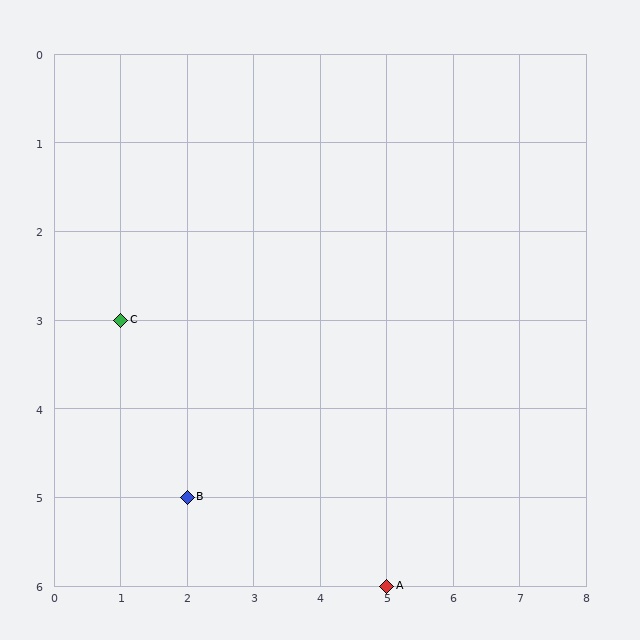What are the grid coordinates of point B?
Point B is at grid coordinates (2, 5).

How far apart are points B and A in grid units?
Points B and A are 3 columns and 1 row apart (about 3.2 grid units diagonally).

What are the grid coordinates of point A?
Point A is at grid coordinates (5, 6).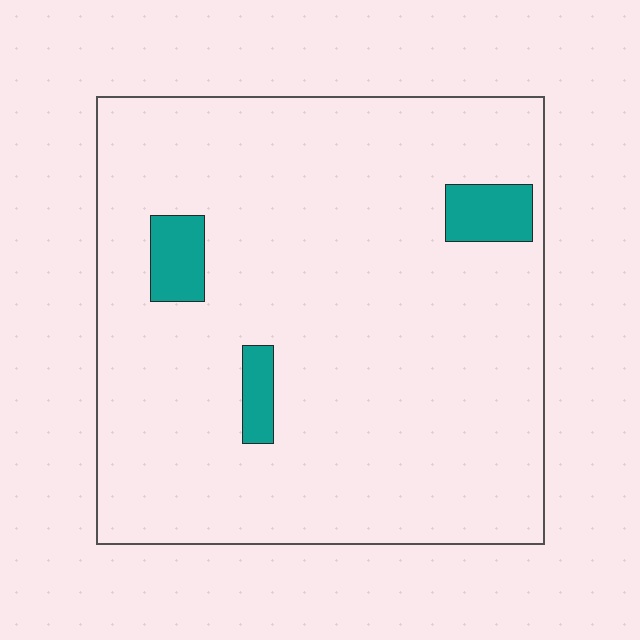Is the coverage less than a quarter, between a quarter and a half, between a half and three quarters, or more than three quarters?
Less than a quarter.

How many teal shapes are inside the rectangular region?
3.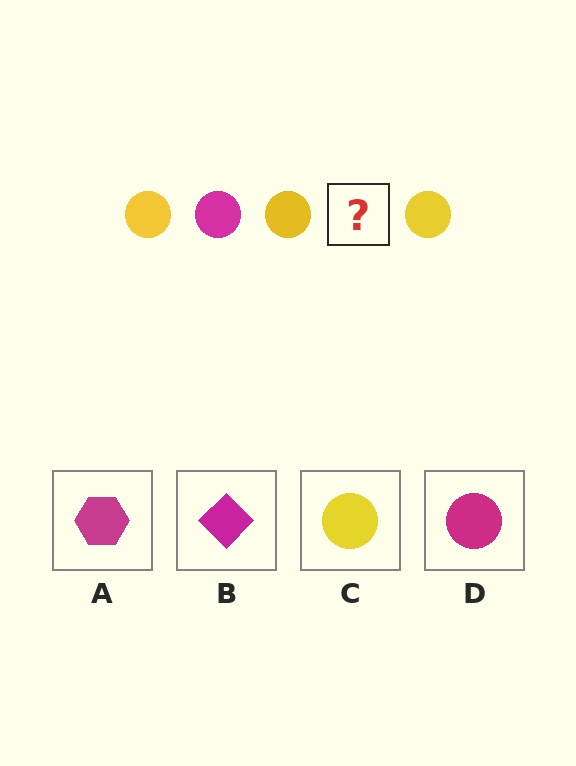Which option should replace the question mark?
Option D.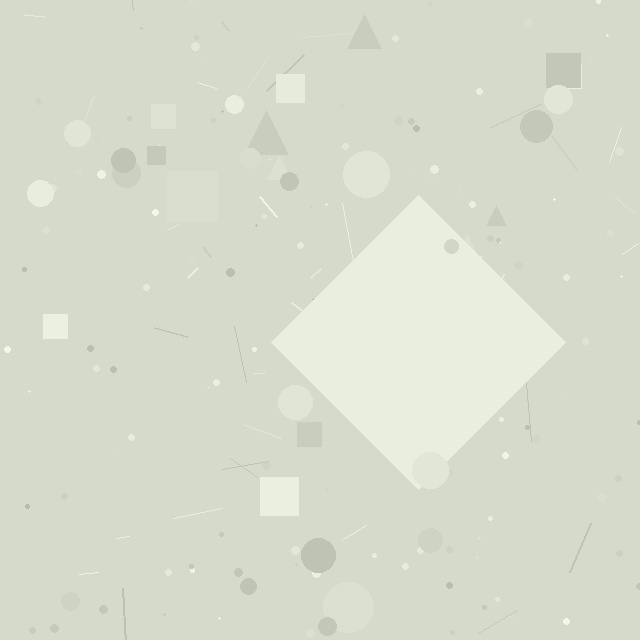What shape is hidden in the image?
A diamond is hidden in the image.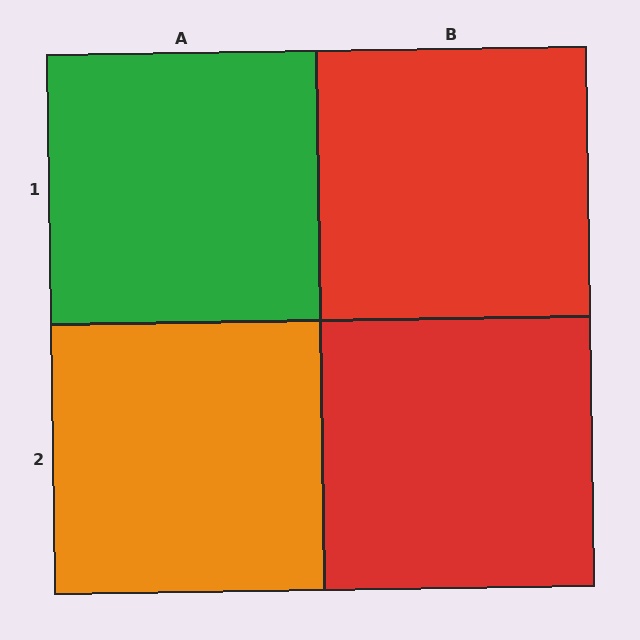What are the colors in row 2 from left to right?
Orange, red.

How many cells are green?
1 cell is green.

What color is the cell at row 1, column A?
Green.